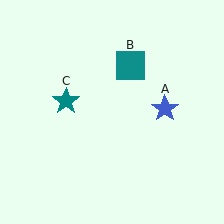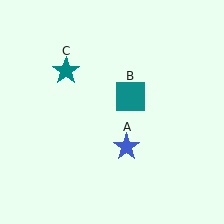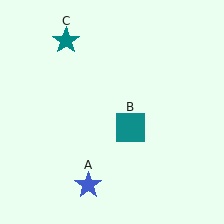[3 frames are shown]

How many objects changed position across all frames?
3 objects changed position: blue star (object A), teal square (object B), teal star (object C).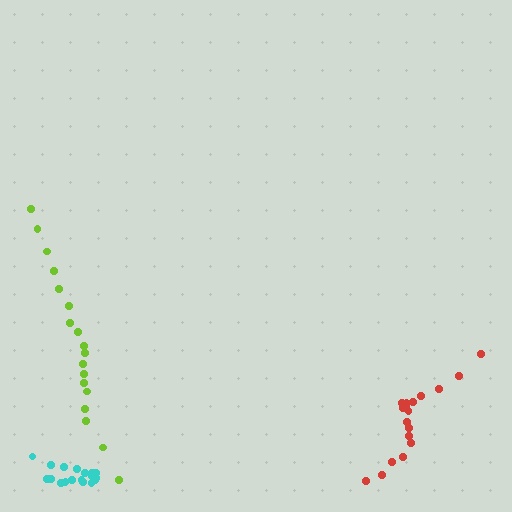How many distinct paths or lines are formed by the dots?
There are 3 distinct paths.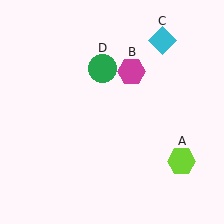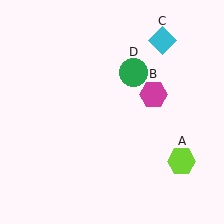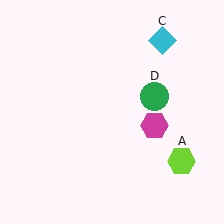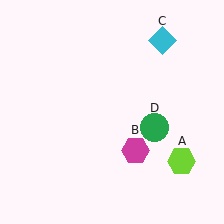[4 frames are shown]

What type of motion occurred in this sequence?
The magenta hexagon (object B), green circle (object D) rotated clockwise around the center of the scene.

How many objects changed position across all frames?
2 objects changed position: magenta hexagon (object B), green circle (object D).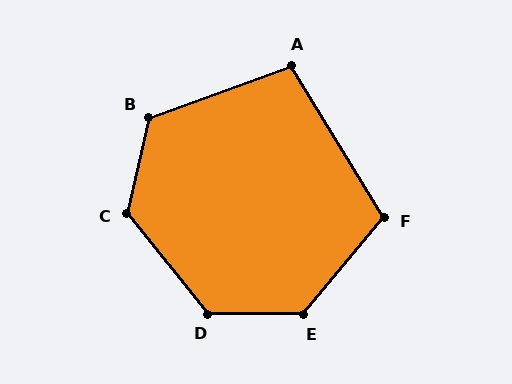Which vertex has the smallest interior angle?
A, at approximately 102 degrees.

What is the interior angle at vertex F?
Approximately 109 degrees (obtuse).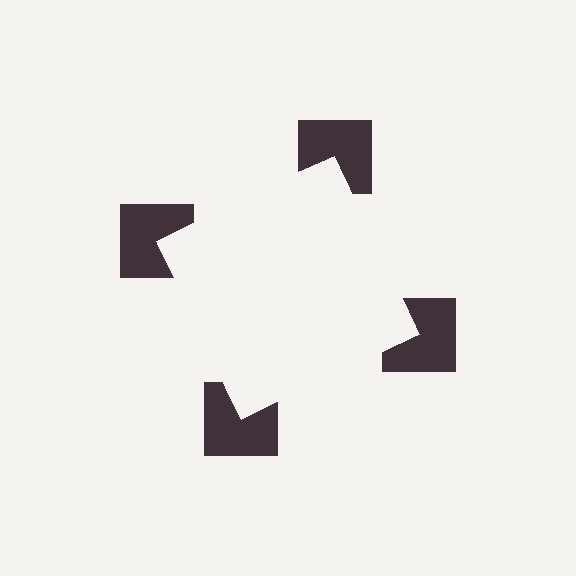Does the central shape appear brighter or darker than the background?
It typically appears slightly brighter than the background, even though no actual brightness change is drawn.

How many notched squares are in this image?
There are 4 — one at each vertex of the illusory square.